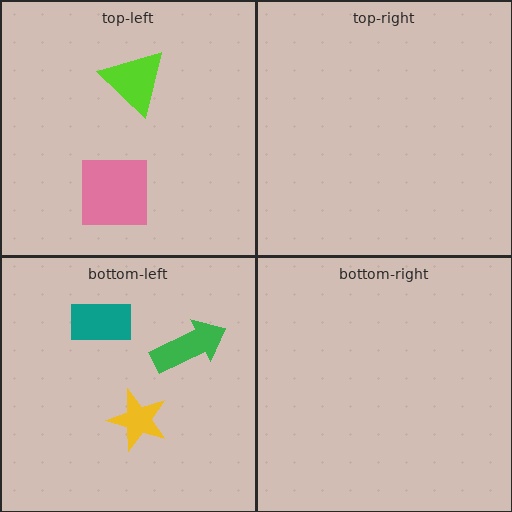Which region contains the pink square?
The top-left region.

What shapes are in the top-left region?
The pink square, the lime triangle.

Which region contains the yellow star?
The bottom-left region.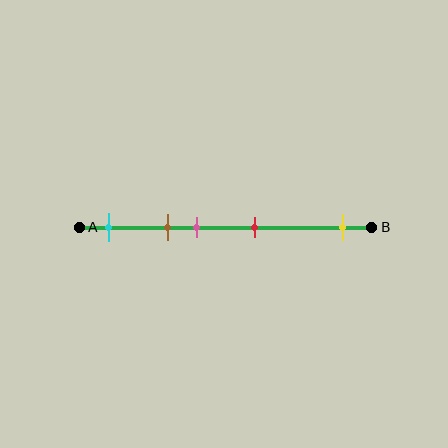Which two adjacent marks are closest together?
The brown and pink marks are the closest adjacent pair.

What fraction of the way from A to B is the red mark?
The red mark is approximately 60% (0.6) of the way from A to B.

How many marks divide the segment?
There are 5 marks dividing the segment.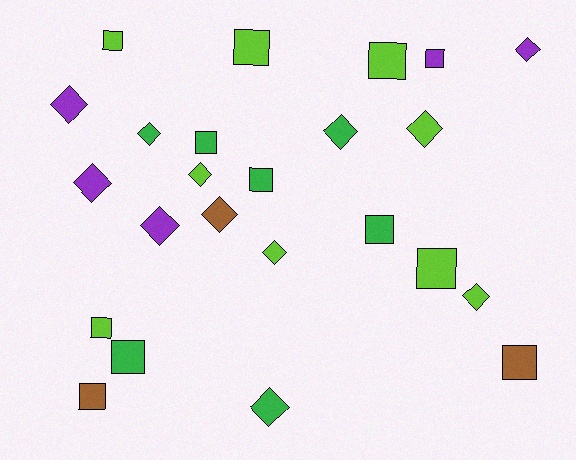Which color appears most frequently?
Lime, with 9 objects.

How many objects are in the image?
There are 24 objects.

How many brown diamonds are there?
There is 1 brown diamond.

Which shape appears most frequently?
Diamond, with 12 objects.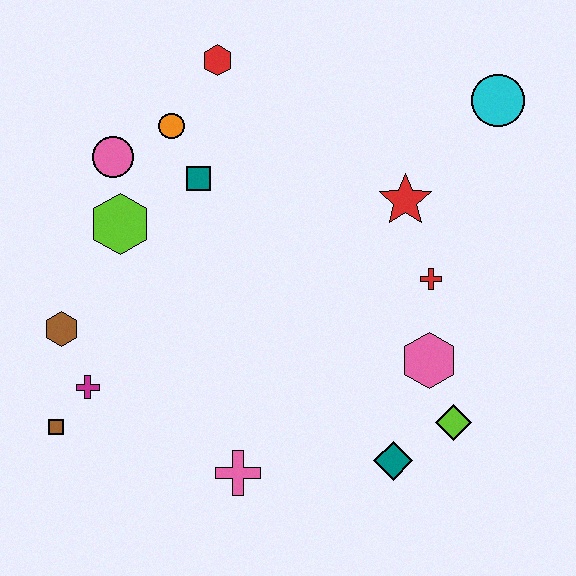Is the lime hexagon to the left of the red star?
Yes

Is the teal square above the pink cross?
Yes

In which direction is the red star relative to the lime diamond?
The red star is above the lime diamond.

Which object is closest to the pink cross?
The teal diamond is closest to the pink cross.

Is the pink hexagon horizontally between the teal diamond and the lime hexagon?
No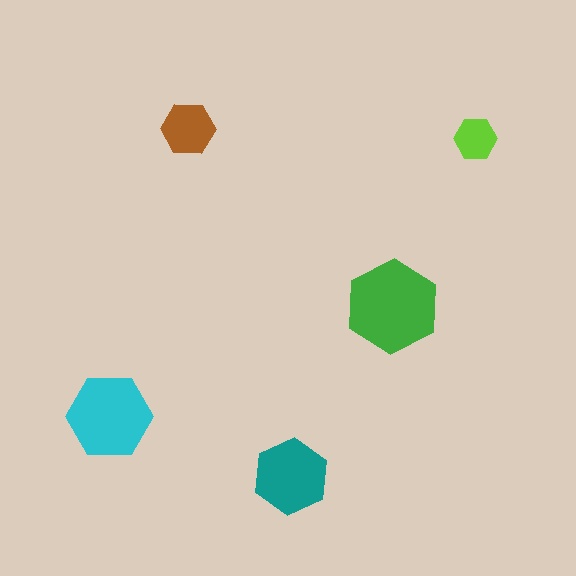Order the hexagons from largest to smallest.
the green one, the cyan one, the teal one, the brown one, the lime one.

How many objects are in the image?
There are 5 objects in the image.